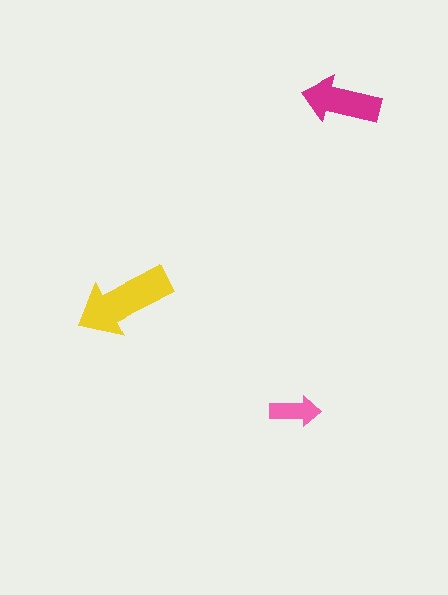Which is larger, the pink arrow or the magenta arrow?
The magenta one.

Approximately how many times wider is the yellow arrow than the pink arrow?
About 2 times wider.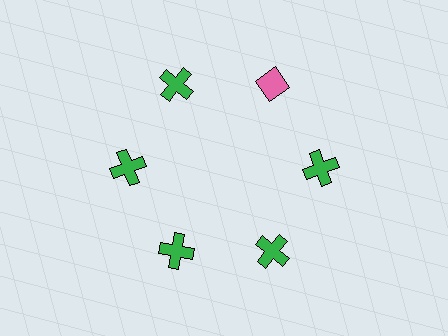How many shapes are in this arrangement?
There are 6 shapes arranged in a ring pattern.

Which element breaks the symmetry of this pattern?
The pink diamond at roughly the 1 o'clock position breaks the symmetry. All other shapes are green crosses.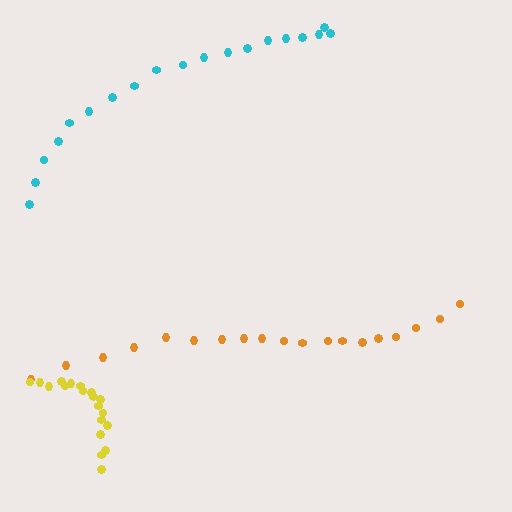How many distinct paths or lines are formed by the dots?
There are 3 distinct paths.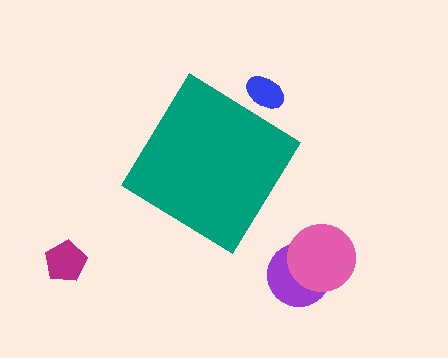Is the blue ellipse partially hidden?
Yes, the blue ellipse is partially hidden behind the teal diamond.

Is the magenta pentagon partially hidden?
No, the magenta pentagon is fully visible.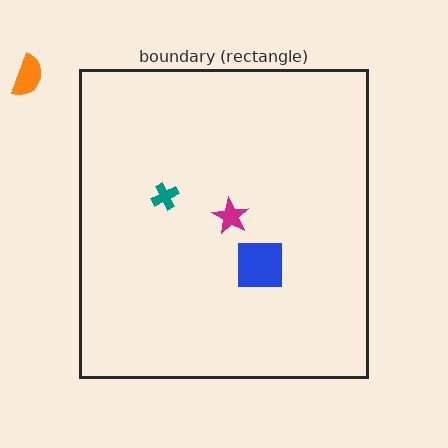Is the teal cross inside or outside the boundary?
Inside.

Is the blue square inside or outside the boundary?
Inside.